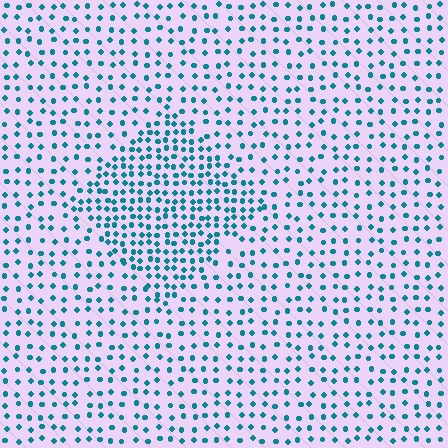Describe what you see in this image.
The image contains small teal elements arranged at two different densities. A diamond-shaped region is visible where the elements are more densely packed than the surrounding area.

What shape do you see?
I see a diamond.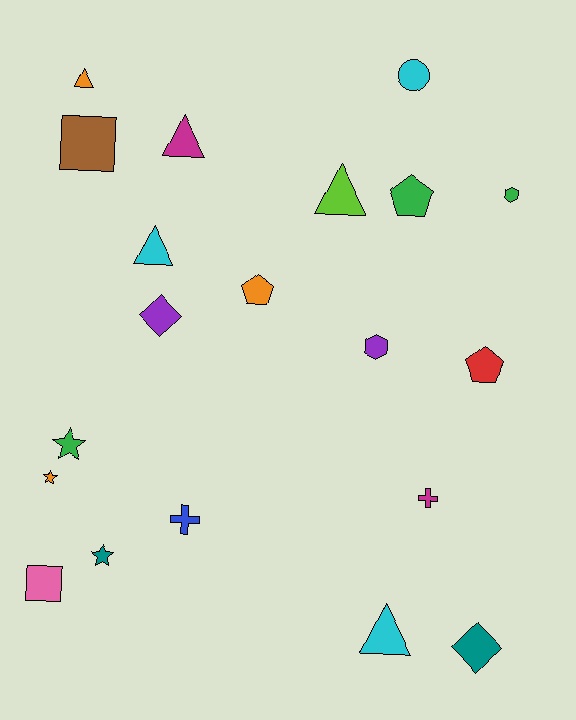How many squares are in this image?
There are 2 squares.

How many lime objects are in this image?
There is 1 lime object.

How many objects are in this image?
There are 20 objects.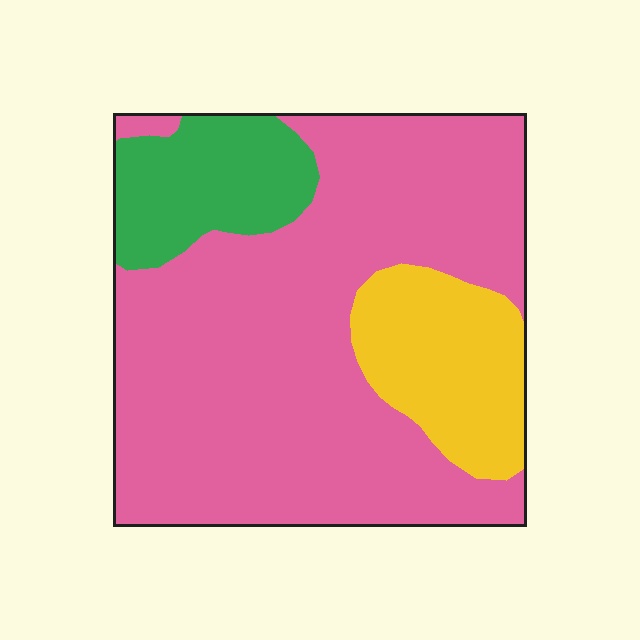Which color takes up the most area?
Pink, at roughly 70%.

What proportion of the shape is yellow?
Yellow takes up less than a quarter of the shape.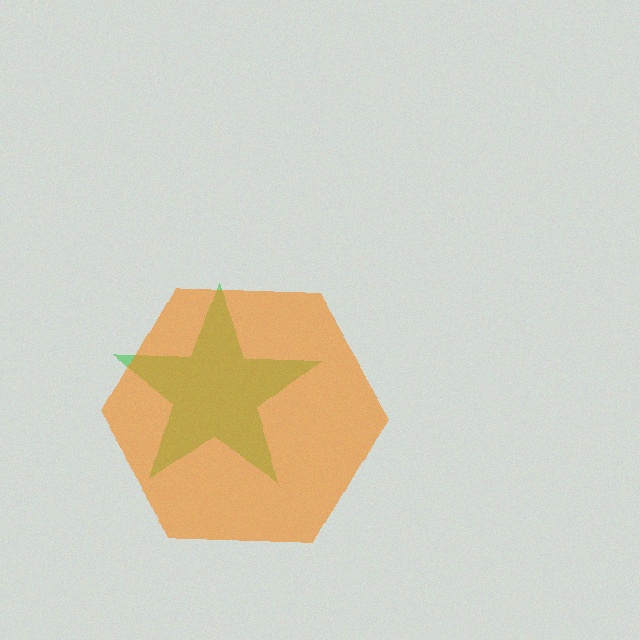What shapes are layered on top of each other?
The layered shapes are: a green star, an orange hexagon.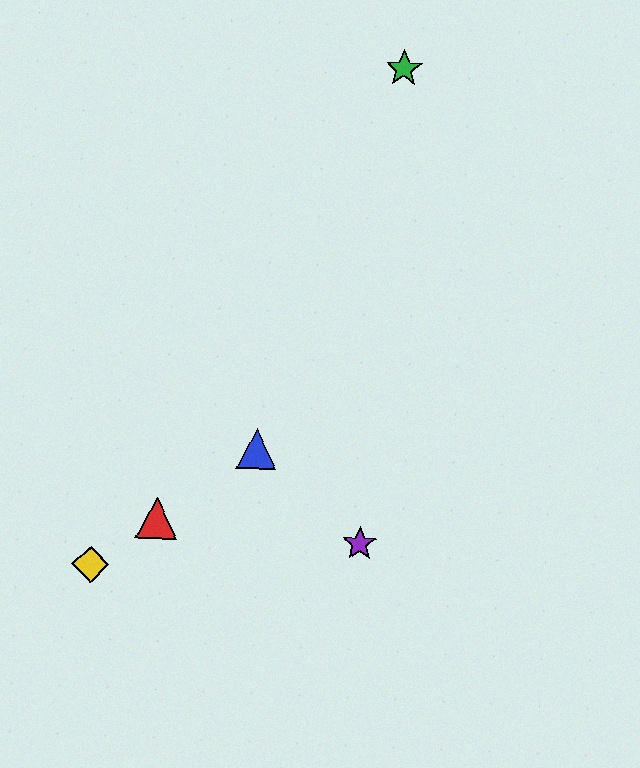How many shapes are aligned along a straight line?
3 shapes (the red triangle, the blue triangle, the yellow diamond) are aligned along a straight line.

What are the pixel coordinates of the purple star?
The purple star is at (360, 544).